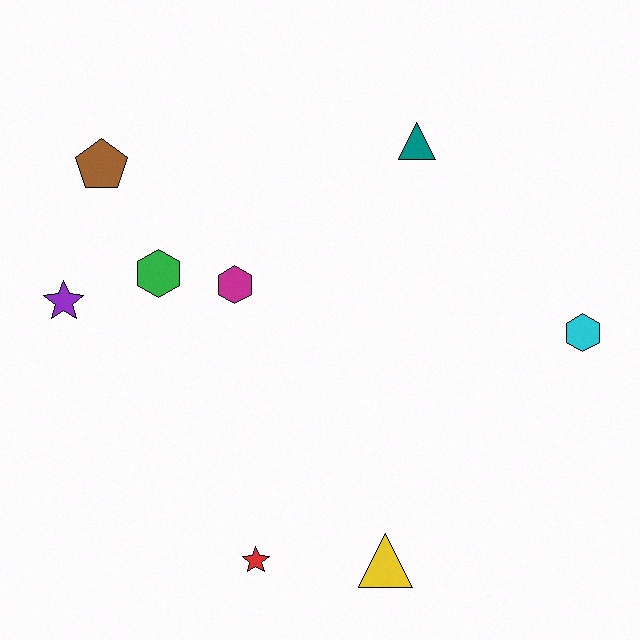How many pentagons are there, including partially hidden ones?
There is 1 pentagon.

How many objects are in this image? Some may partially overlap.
There are 8 objects.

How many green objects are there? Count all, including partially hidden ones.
There is 1 green object.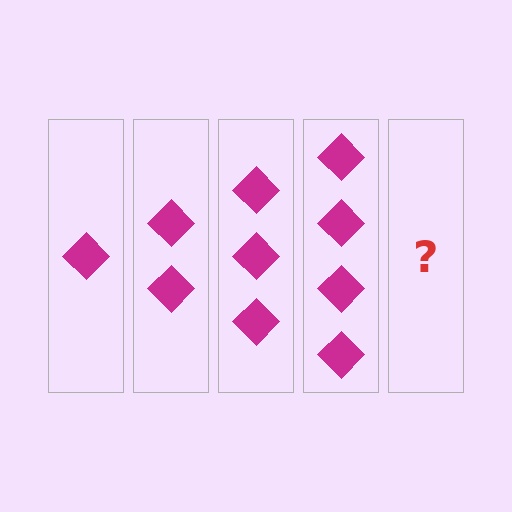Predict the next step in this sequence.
The next step is 5 diamonds.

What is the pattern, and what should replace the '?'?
The pattern is that each step adds one more diamond. The '?' should be 5 diamonds.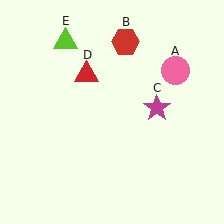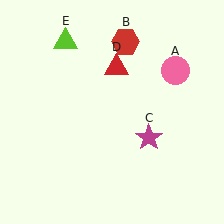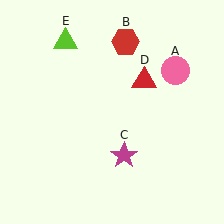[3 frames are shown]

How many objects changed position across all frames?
2 objects changed position: magenta star (object C), red triangle (object D).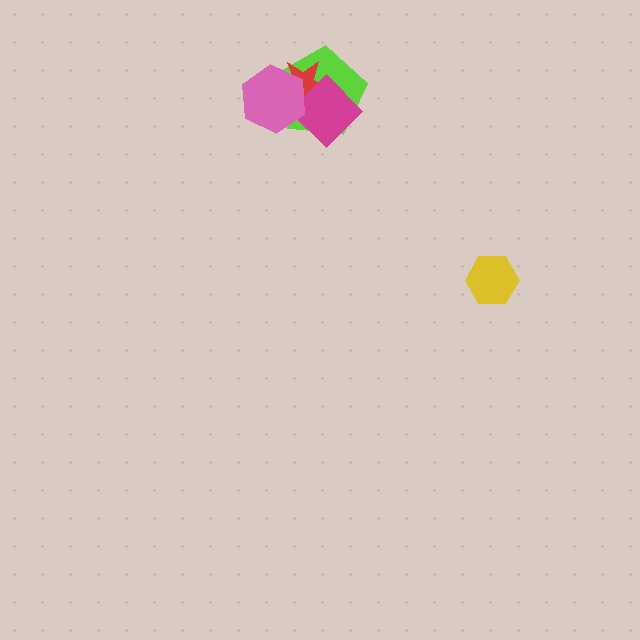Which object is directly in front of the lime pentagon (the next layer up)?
The red star is directly in front of the lime pentagon.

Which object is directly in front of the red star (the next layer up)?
The magenta diamond is directly in front of the red star.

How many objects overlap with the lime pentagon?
3 objects overlap with the lime pentagon.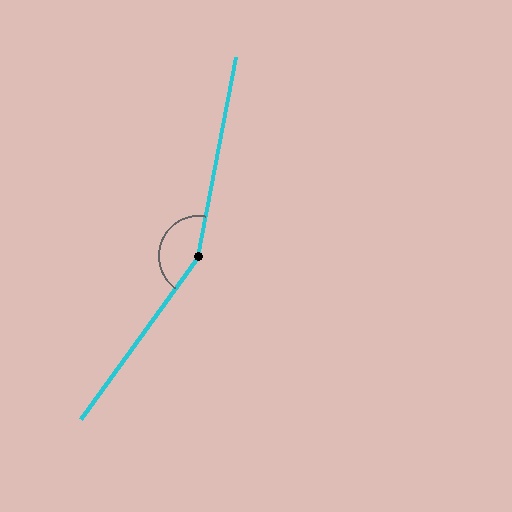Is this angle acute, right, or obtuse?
It is obtuse.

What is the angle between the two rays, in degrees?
Approximately 155 degrees.